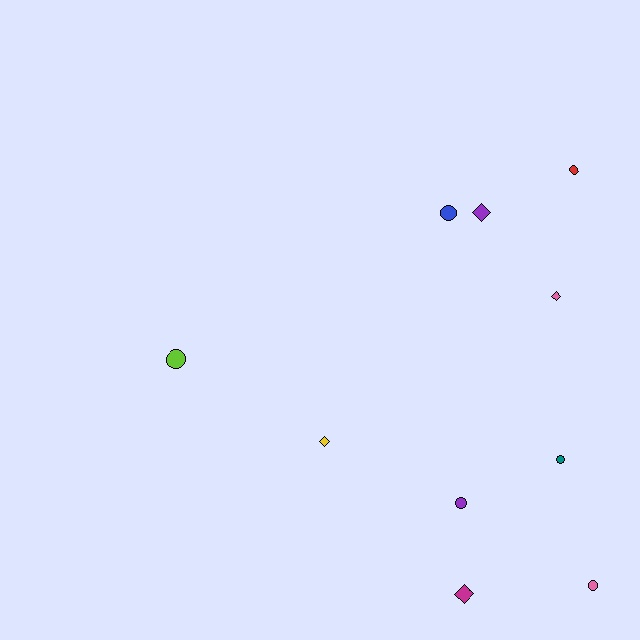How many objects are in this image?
There are 10 objects.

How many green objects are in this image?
There are no green objects.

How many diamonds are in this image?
There are 4 diamonds.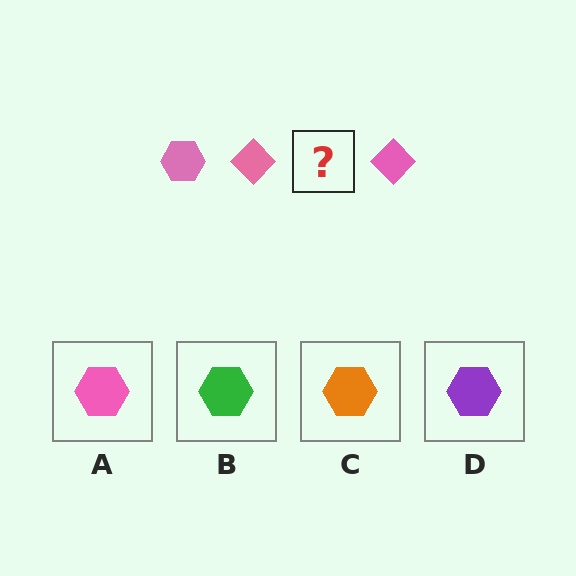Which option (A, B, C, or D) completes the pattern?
A.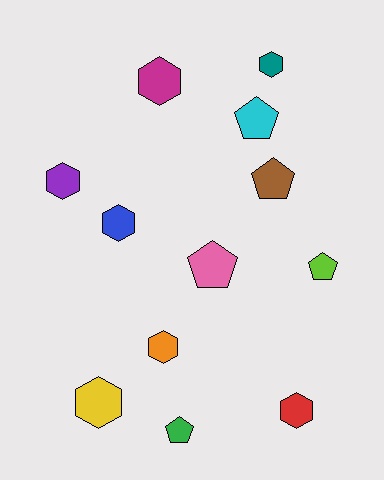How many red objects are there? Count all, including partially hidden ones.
There is 1 red object.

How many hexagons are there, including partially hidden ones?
There are 7 hexagons.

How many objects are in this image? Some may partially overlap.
There are 12 objects.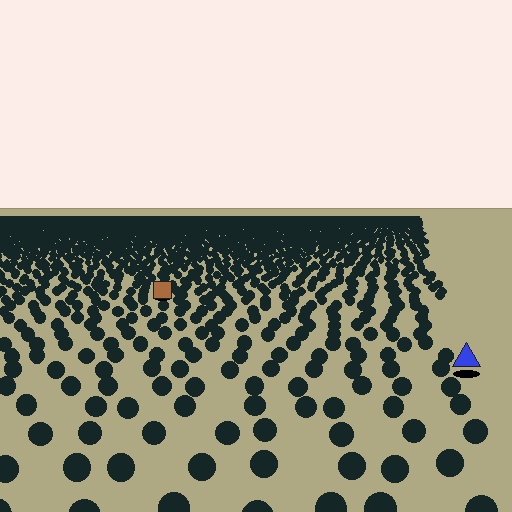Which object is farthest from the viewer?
The brown square is farthest from the viewer. It appears smaller and the ground texture around it is denser.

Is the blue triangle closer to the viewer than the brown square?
Yes. The blue triangle is closer — you can tell from the texture gradient: the ground texture is coarser near it.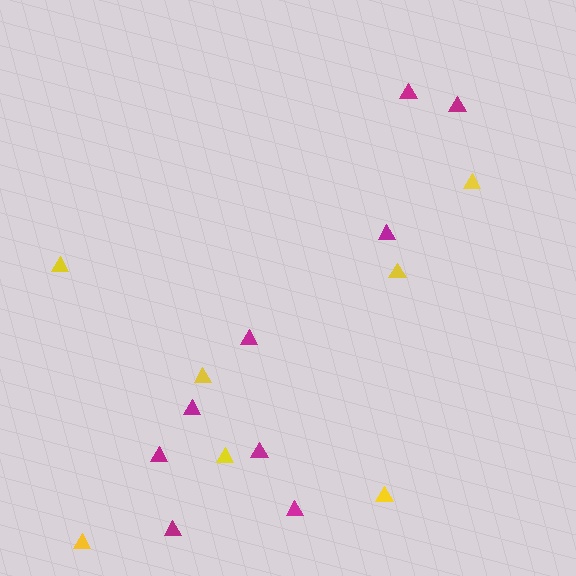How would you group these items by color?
There are 2 groups: one group of yellow triangles (7) and one group of magenta triangles (9).